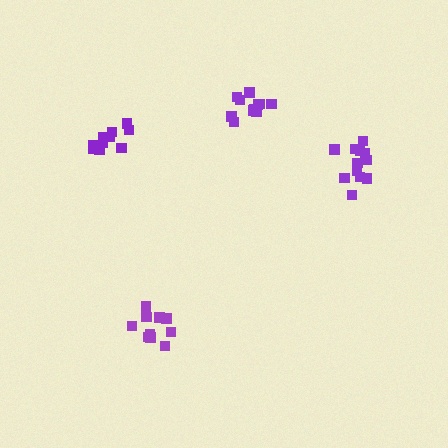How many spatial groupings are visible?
There are 4 spatial groupings.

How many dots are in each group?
Group 1: 11 dots, Group 2: 10 dots, Group 3: 10 dots, Group 4: 12 dots (43 total).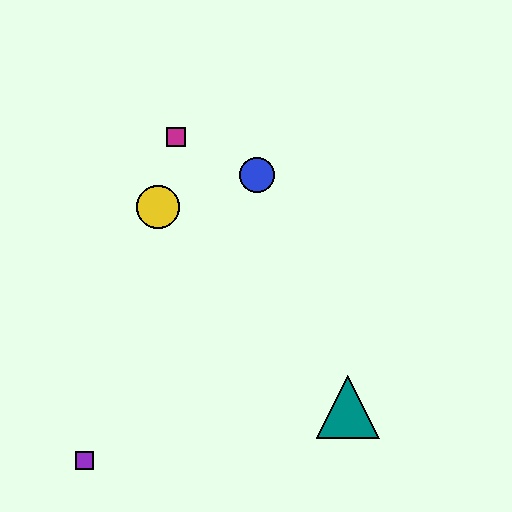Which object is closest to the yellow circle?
The magenta square is closest to the yellow circle.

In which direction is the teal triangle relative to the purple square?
The teal triangle is to the right of the purple square.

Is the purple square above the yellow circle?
No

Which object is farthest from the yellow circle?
The teal triangle is farthest from the yellow circle.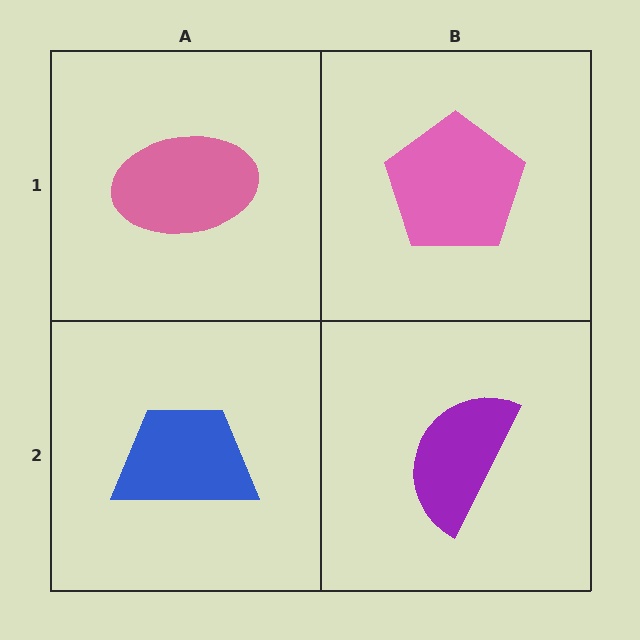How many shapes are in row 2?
2 shapes.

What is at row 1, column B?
A pink pentagon.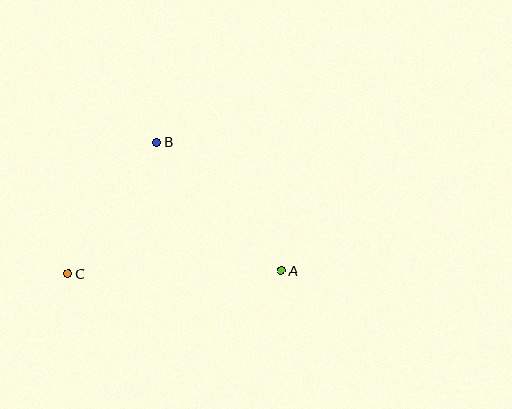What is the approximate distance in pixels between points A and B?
The distance between A and B is approximately 179 pixels.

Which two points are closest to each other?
Points B and C are closest to each other.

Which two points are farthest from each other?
Points A and C are farthest from each other.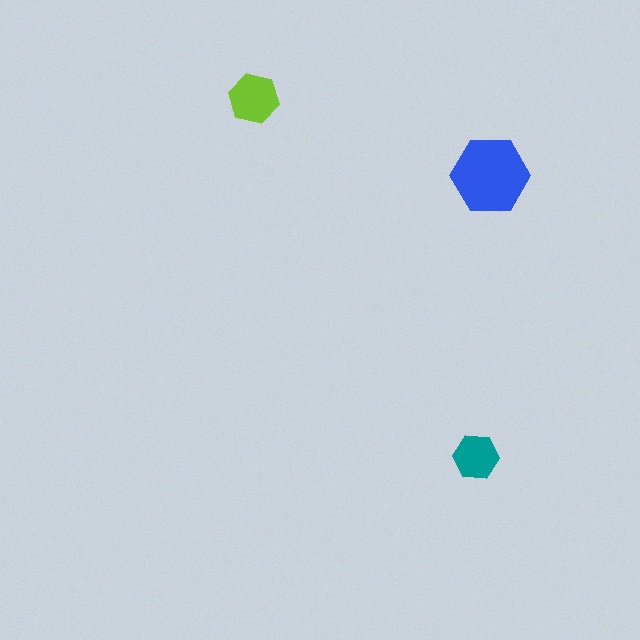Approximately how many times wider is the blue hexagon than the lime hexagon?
About 1.5 times wider.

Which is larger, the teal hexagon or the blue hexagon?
The blue one.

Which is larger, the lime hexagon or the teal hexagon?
The lime one.